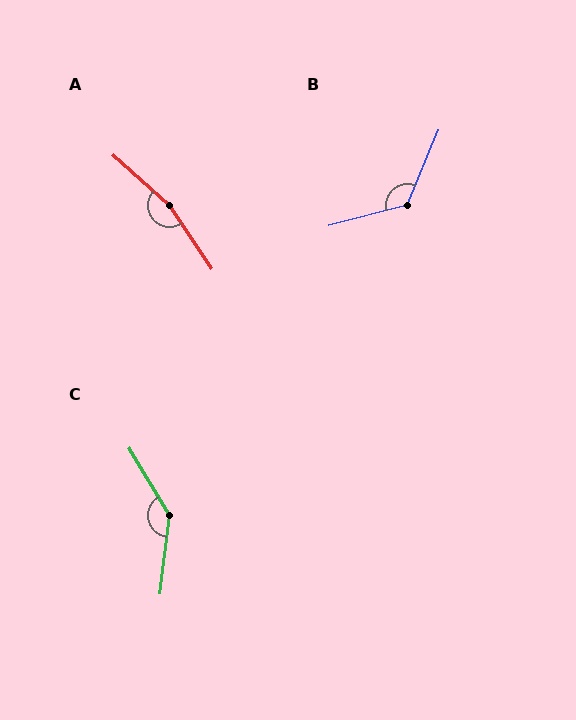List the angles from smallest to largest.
B (127°), C (142°), A (166°).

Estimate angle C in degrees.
Approximately 142 degrees.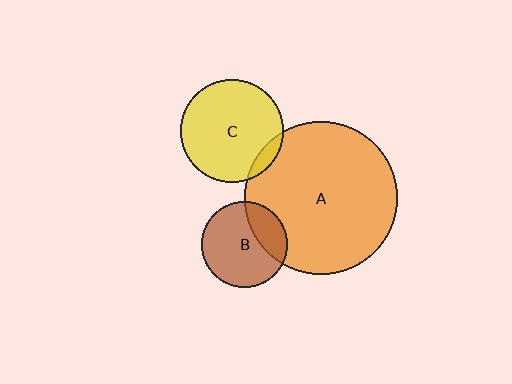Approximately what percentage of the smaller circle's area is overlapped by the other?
Approximately 25%.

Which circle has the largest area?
Circle A (orange).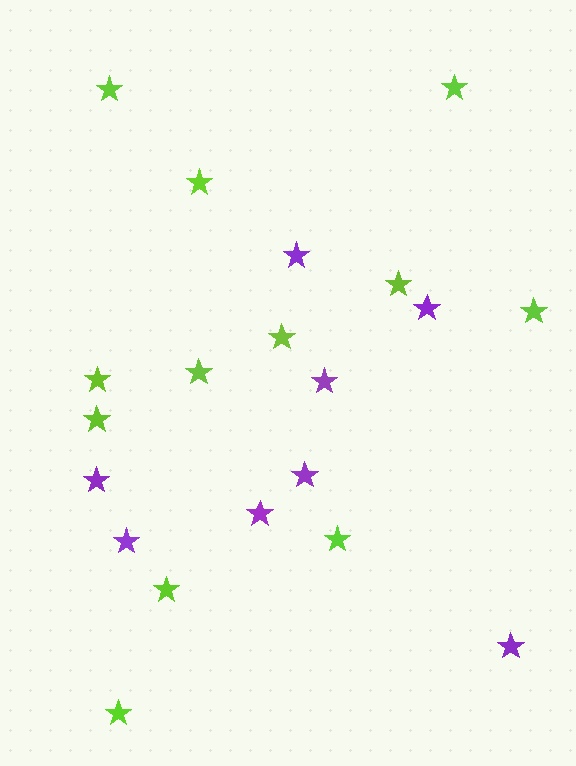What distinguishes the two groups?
There are 2 groups: one group of purple stars (8) and one group of lime stars (12).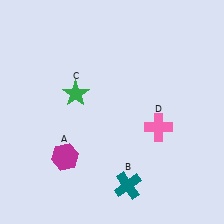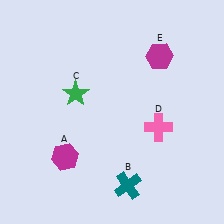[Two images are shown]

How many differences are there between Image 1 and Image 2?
There is 1 difference between the two images.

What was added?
A magenta hexagon (E) was added in Image 2.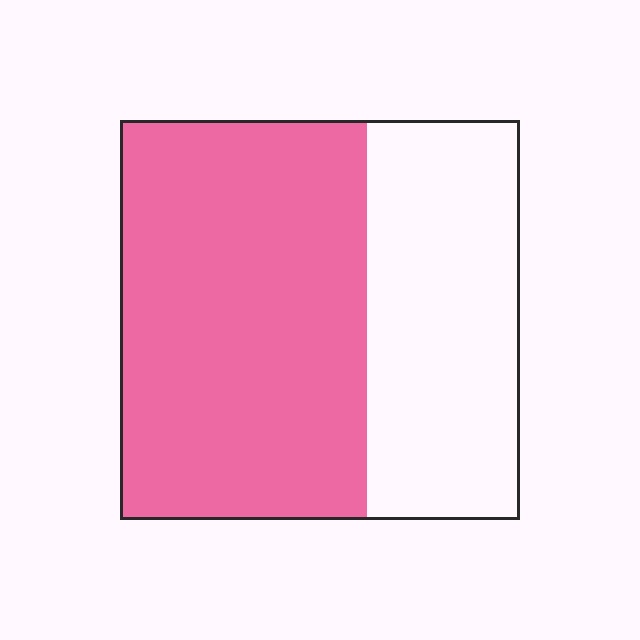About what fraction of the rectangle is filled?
About five eighths (5/8).